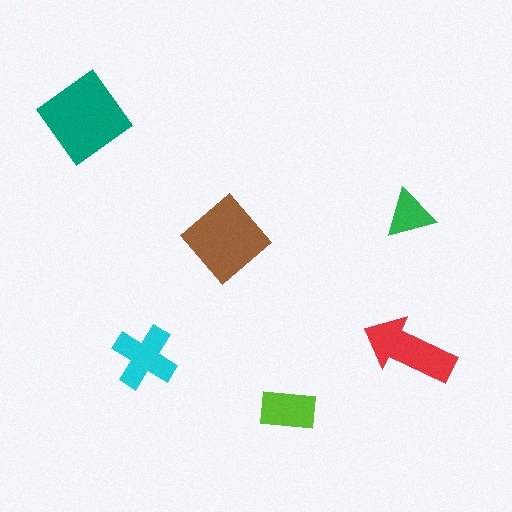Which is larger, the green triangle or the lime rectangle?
The lime rectangle.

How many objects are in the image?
There are 6 objects in the image.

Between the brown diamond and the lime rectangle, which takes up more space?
The brown diamond.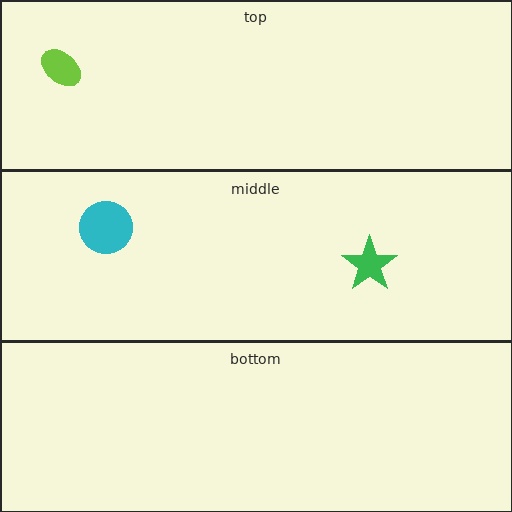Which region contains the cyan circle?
The middle region.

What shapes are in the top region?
The lime ellipse.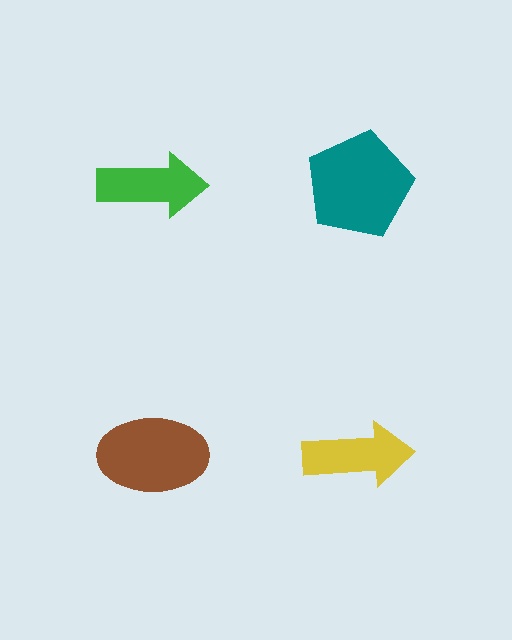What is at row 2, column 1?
A brown ellipse.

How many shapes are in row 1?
2 shapes.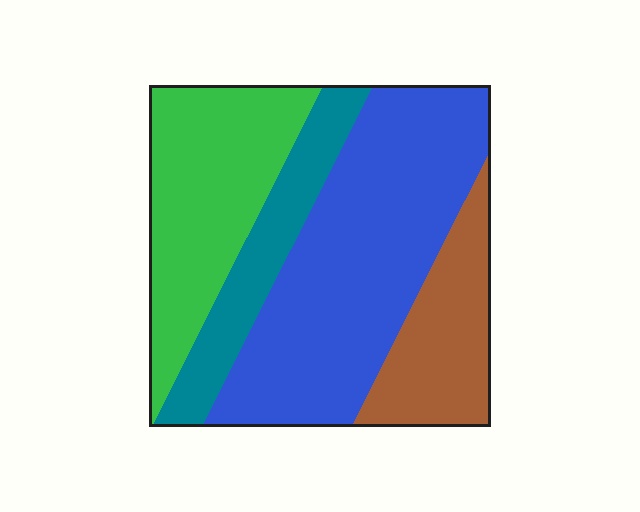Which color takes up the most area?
Blue, at roughly 45%.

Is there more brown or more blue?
Blue.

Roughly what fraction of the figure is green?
Green takes up about one quarter (1/4) of the figure.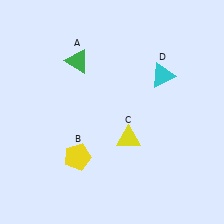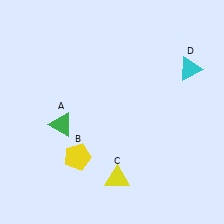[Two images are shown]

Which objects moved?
The objects that moved are: the green triangle (A), the yellow triangle (C), the cyan triangle (D).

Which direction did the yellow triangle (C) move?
The yellow triangle (C) moved down.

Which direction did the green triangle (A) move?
The green triangle (A) moved down.